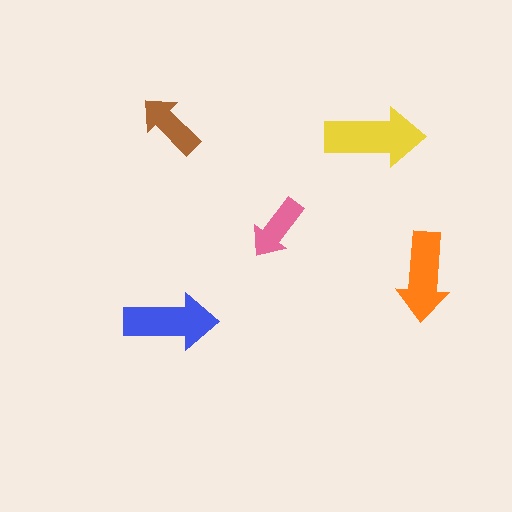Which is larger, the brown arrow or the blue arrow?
The blue one.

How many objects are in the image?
There are 5 objects in the image.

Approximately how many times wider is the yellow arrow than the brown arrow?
About 1.5 times wider.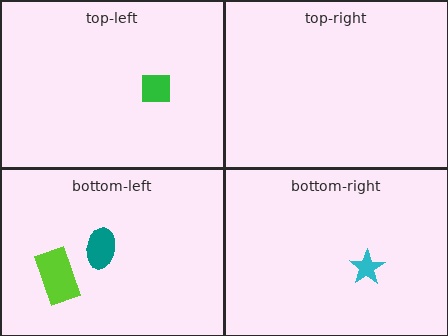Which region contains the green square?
The top-left region.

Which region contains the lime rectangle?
The bottom-left region.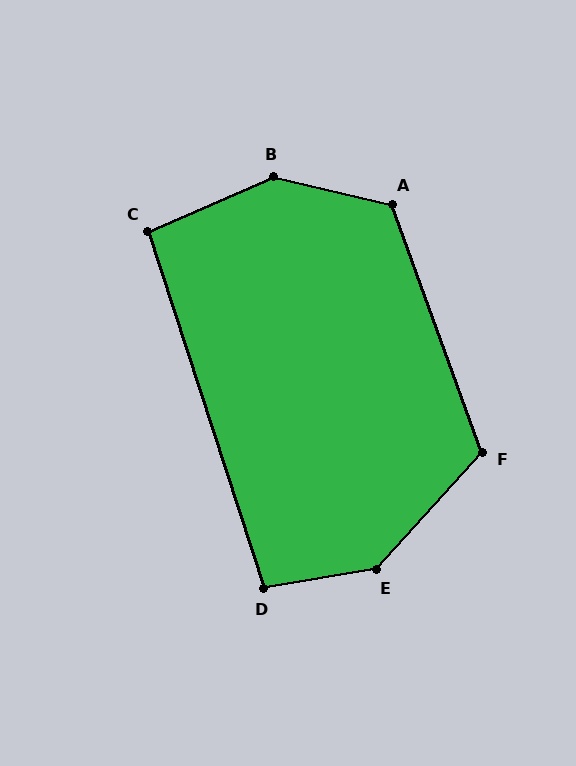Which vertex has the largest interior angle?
B, at approximately 144 degrees.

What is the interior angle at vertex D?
Approximately 99 degrees (obtuse).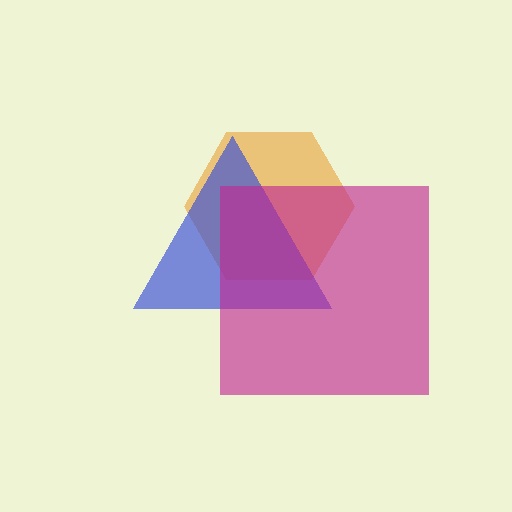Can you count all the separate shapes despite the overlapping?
Yes, there are 3 separate shapes.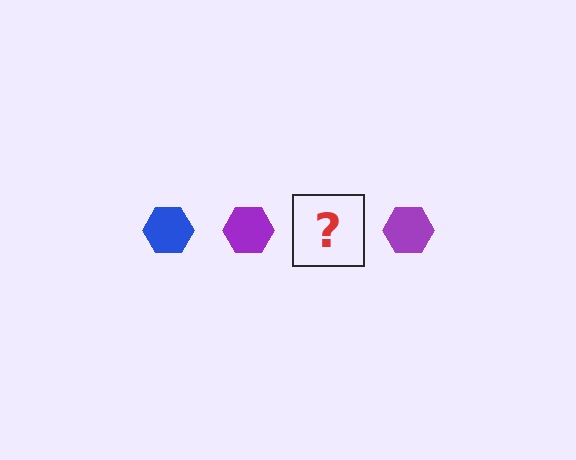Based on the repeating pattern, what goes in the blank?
The blank should be a blue hexagon.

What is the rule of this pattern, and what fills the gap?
The rule is that the pattern cycles through blue, purple hexagons. The gap should be filled with a blue hexagon.